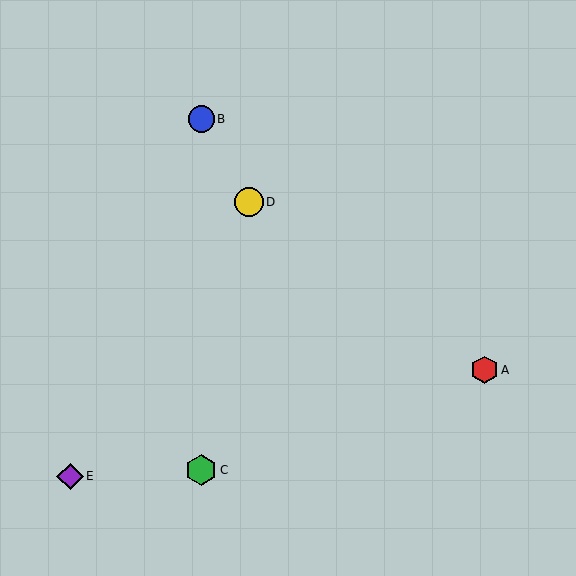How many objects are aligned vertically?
2 objects (B, C) are aligned vertically.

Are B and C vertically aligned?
Yes, both are at x≈201.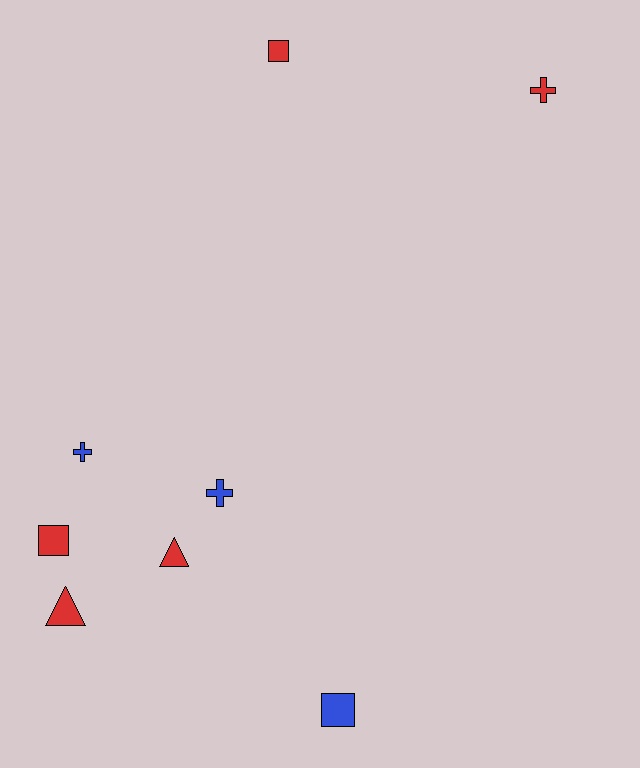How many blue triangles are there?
There are no blue triangles.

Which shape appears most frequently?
Square, with 3 objects.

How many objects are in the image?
There are 8 objects.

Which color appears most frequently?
Red, with 5 objects.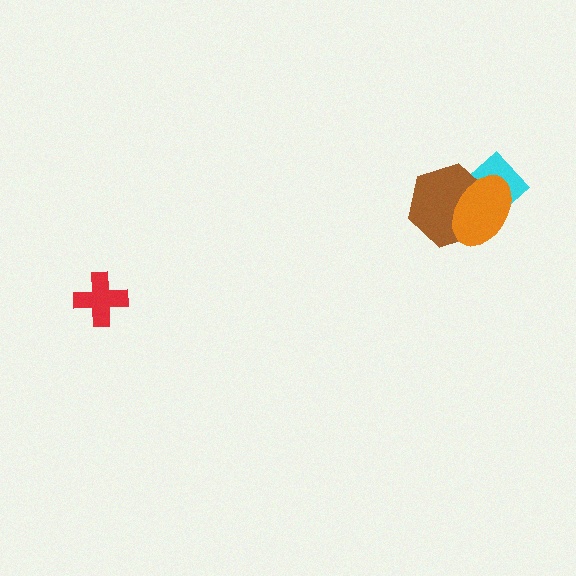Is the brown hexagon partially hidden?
Yes, it is partially covered by another shape.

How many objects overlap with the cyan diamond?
2 objects overlap with the cyan diamond.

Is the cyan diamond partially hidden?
Yes, it is partially covered by another shape.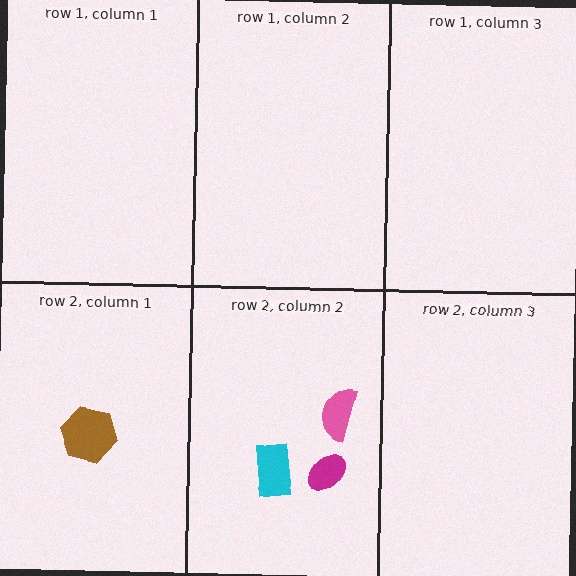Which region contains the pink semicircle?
The row 2, column 2 region.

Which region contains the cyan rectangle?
The row 2, column 2 region.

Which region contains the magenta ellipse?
The row 2, column 2 region.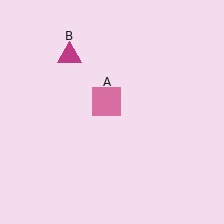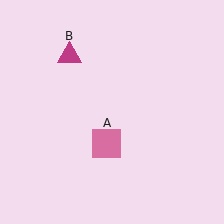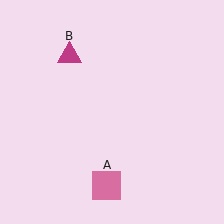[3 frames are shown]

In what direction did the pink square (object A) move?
The pink square (object A) moved down.